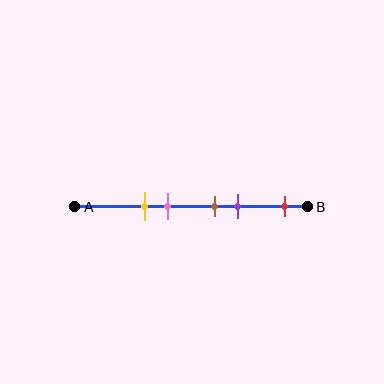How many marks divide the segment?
There are 5 marks dividing the segment.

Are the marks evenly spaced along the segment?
No, the marks are not evenly spaced.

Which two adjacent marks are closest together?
The brown and purple marks are the closest adjacent pair.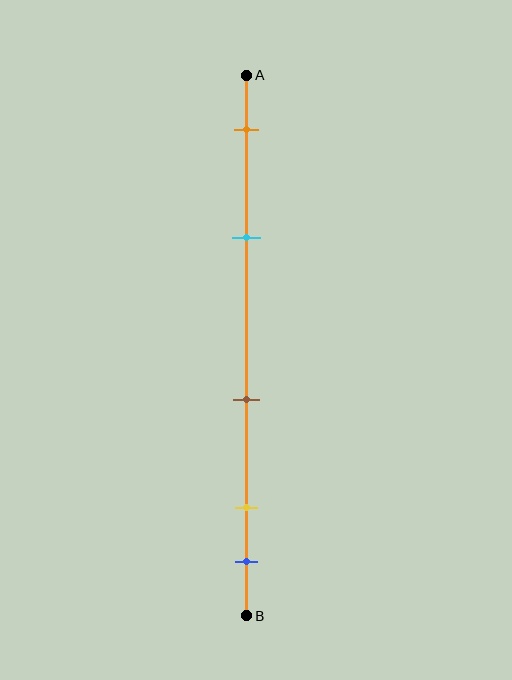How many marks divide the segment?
There are 5 marks dividing the segment.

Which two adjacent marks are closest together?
The yellow and blue marks are the closest adjacent pair.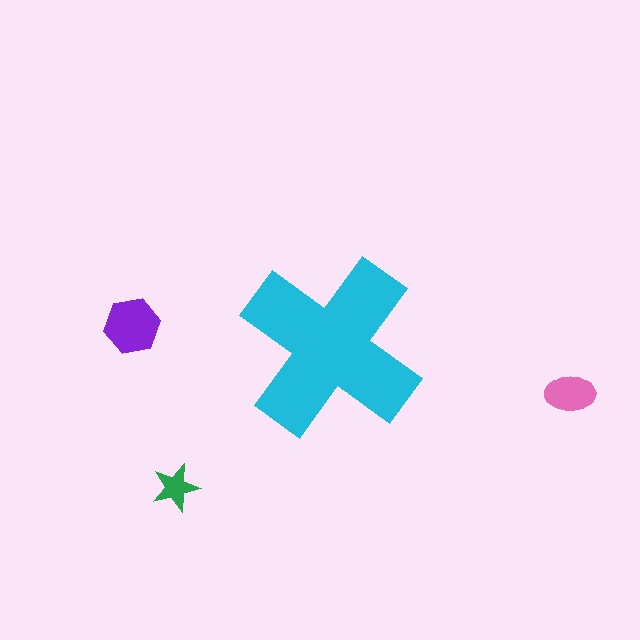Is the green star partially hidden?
No, the green star is fully visible.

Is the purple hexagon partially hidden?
No, the purple hexagon is fully visible.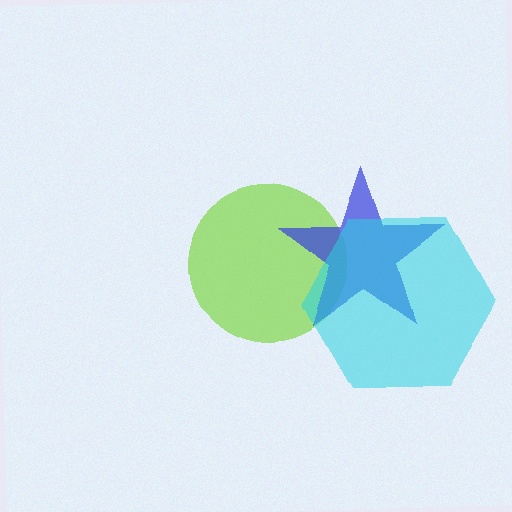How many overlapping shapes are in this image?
There are 3 overlapping shapes in the image.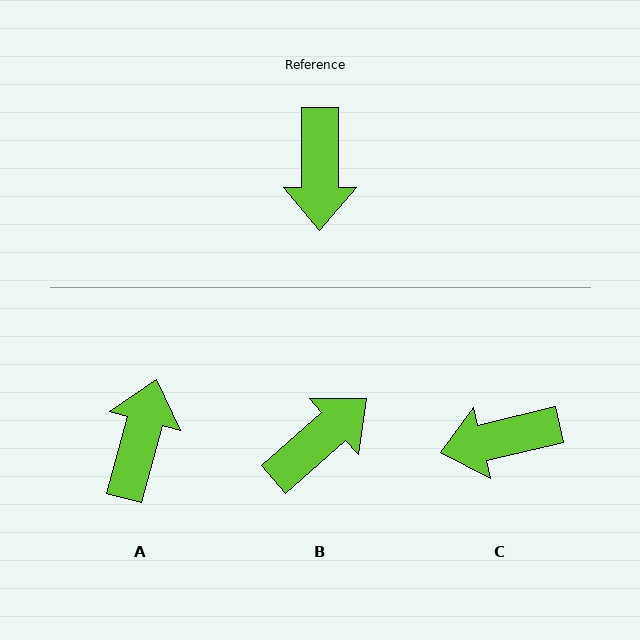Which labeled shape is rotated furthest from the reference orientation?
A, about 165 degrees away.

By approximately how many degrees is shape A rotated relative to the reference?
Approximately 165 degrees counter-clockwise.